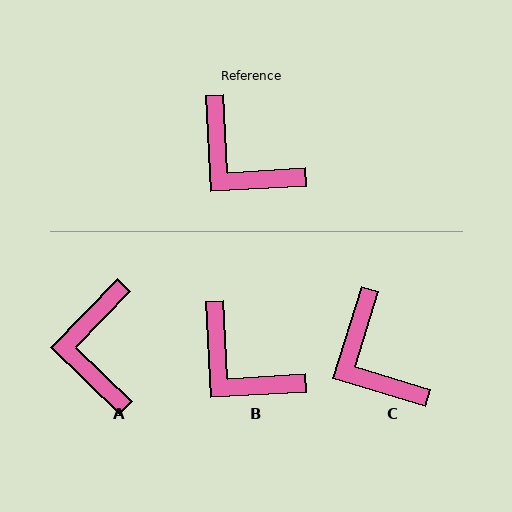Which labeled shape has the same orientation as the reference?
B.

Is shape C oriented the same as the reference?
No, it is off by about 20 degrees.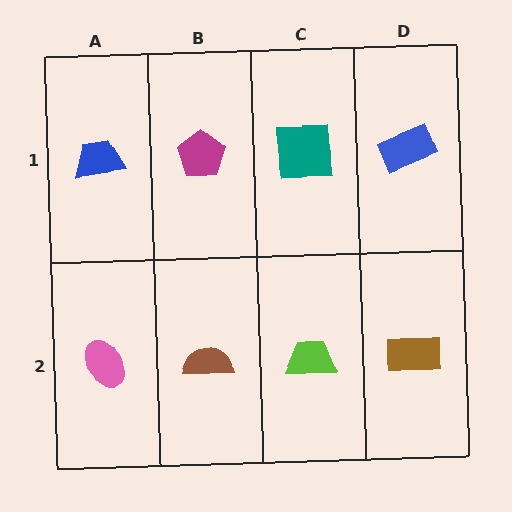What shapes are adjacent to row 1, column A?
A pink ellipse (row 2, column A), a magenta pentagon (row 1, column B).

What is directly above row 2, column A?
A blue trapezoid.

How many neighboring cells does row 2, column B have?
3.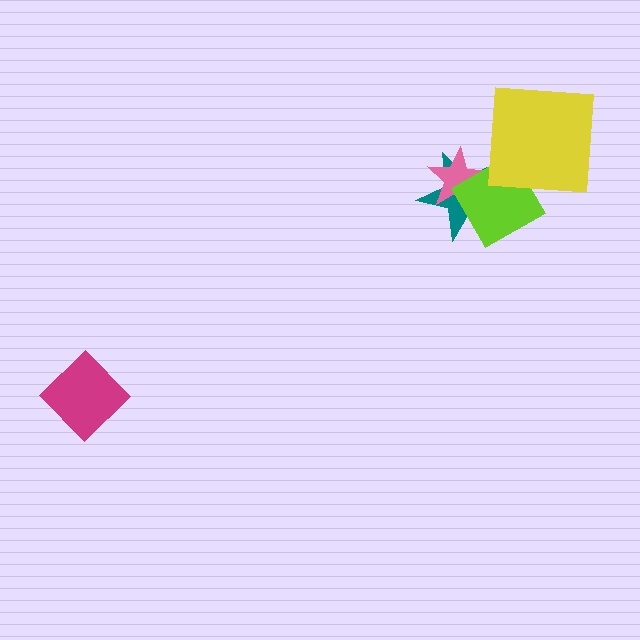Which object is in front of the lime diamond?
The yellow square is in front of the lime diamond.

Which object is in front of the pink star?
The lime diamond is in front of the pink star.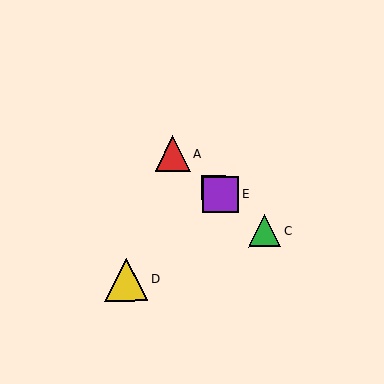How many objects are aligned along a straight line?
4 objects (A, B, C, E) are aligned along a straight line.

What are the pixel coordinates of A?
Object A is at (172, 154).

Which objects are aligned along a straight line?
Objects A, B, C, E are aligned along a straight line.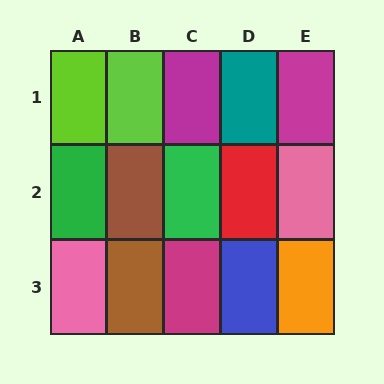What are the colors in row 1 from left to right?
Lime, lime, magenta, teal, magenta.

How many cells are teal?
1 cell is teal.